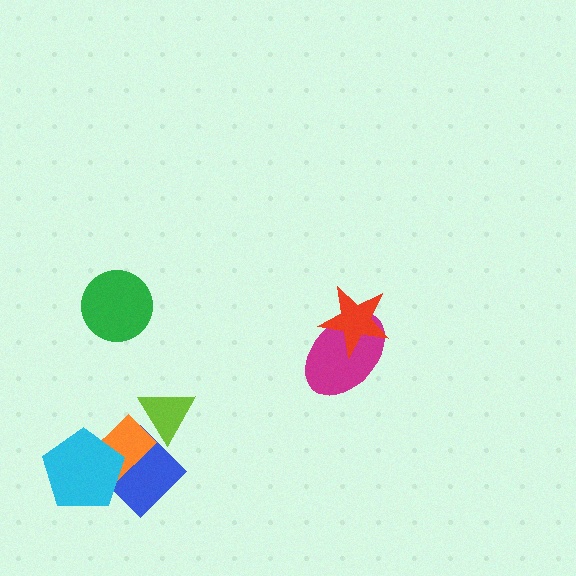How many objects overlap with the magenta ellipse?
1 object overlaps with the magenta ellipse.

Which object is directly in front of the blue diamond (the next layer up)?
The orange rectangle is directly in front of the blue diamond.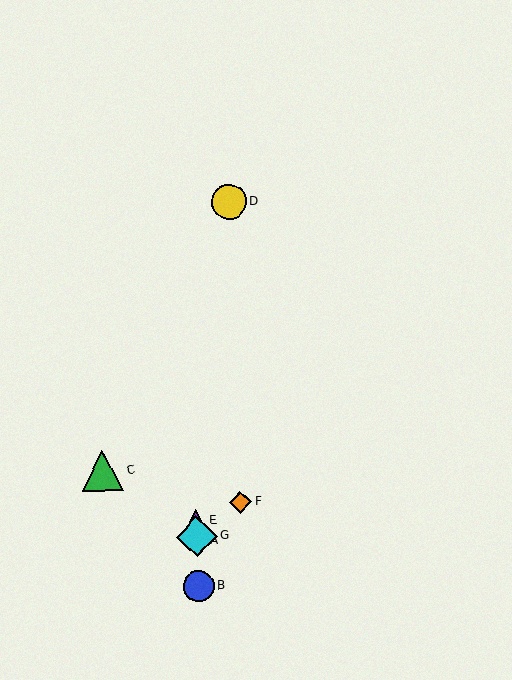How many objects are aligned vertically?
4 objects (A, B, E, G) are aligned vertically.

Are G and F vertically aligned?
No, G is at x≈197 and F is at x≈241.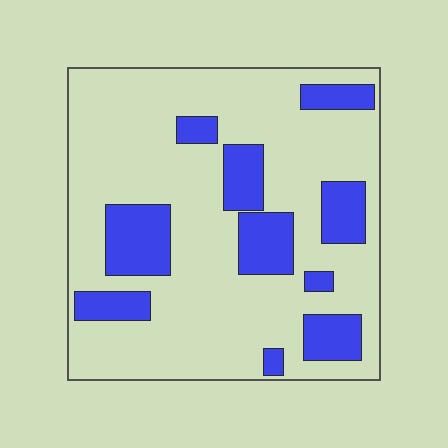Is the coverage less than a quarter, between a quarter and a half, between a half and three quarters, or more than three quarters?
Less than a quarter.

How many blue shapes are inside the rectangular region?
10.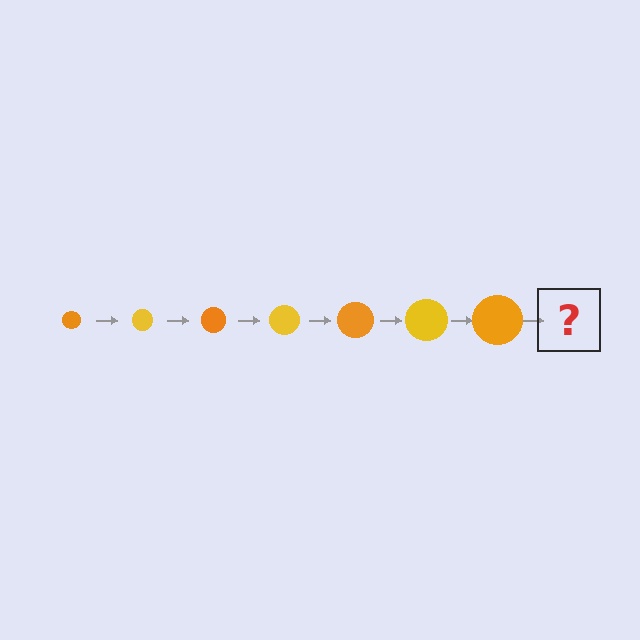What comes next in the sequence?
The next element should be a yellow circle, larger than the previous one.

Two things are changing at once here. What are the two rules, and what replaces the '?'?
The two rules are that the circle grows larger each step and the color cycles through orange and yellow. The '?' should be a yellow circle, larger than the previous one.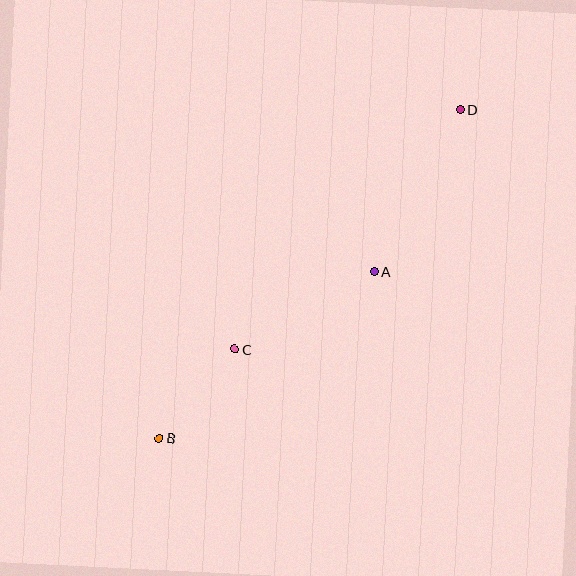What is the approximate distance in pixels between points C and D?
The distance between C and D is approximately 329 pixels.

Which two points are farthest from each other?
Points B and D are farthest from each other.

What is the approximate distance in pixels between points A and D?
The distance between A and D is approximately 183 pixels.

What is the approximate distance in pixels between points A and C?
The distance between A and C is approximately 160 pixels.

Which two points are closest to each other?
Points B and C are closest to each other.